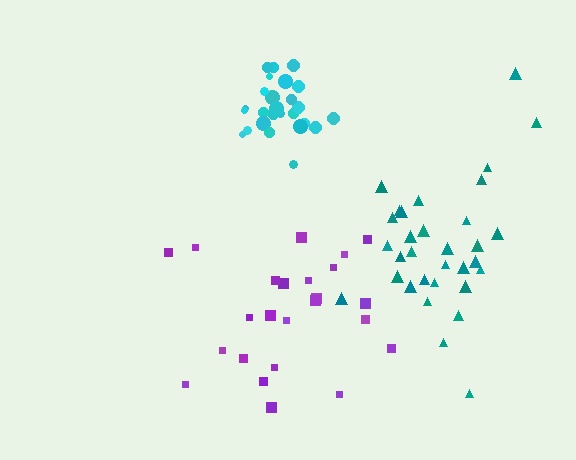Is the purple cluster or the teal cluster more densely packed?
Teal.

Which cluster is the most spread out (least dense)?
Purple.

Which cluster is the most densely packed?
Cyan.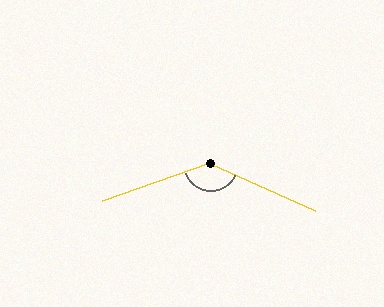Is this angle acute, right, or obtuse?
It is obtuse.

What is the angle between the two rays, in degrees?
Approximately 137 degrees.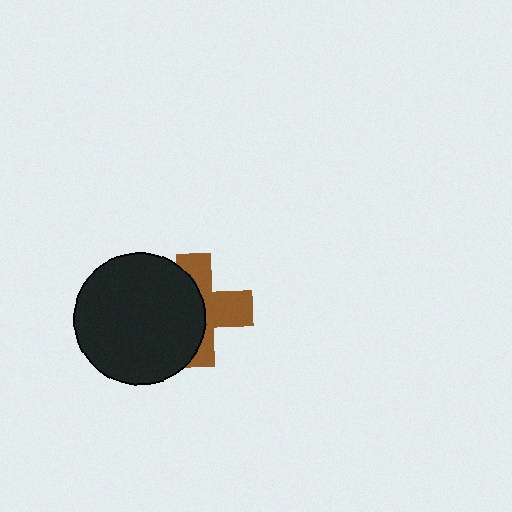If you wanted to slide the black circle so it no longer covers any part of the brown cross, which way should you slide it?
Slide it left — that is the most direct way to separate the two shapes.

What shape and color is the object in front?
The object in front is a black circle.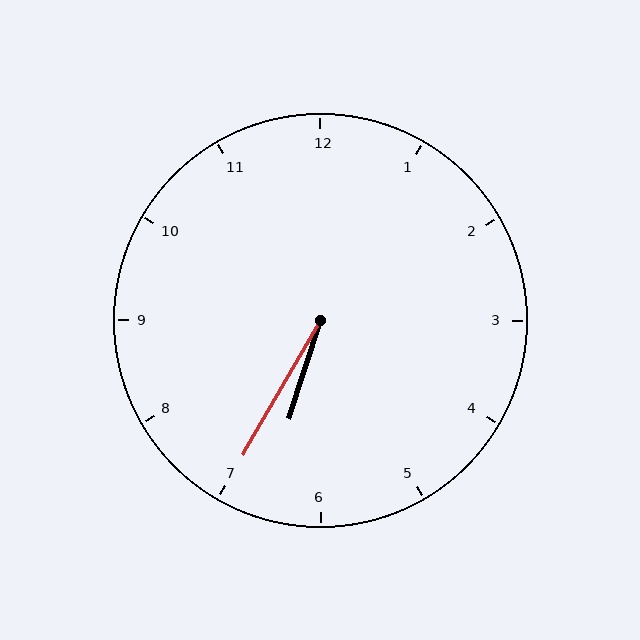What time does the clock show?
6:35.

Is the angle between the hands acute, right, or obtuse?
It is acute.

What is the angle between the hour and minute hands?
Approximately 12 degrees.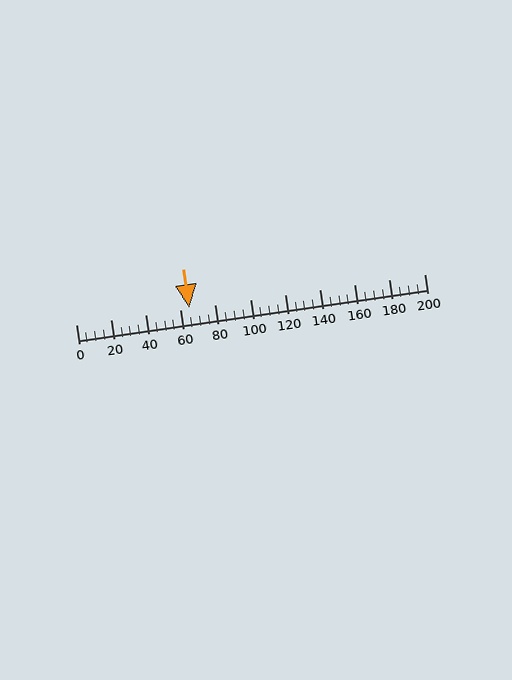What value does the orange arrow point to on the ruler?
The orange arrow points to approximately 65.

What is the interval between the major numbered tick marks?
The major tick marks are spaced 20 units apart.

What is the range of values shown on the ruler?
The ruler shows values from 0 to 200.